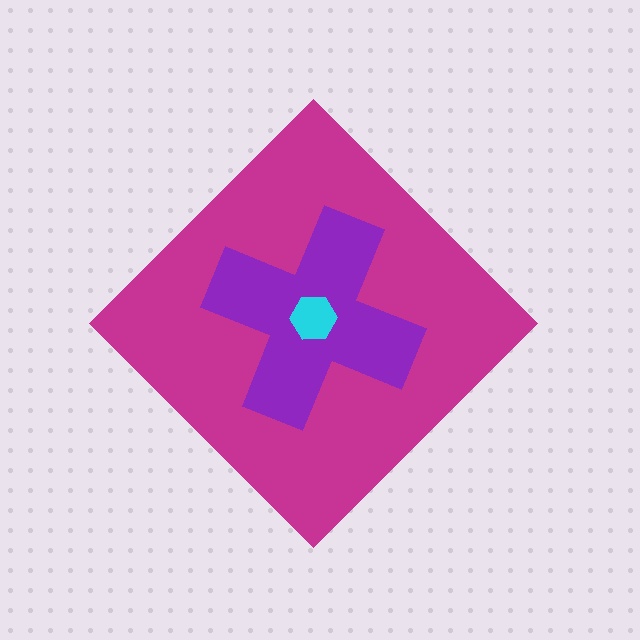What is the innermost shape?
The cyan hexagon.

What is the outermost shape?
The magenta diamond.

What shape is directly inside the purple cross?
The cyan hexagon.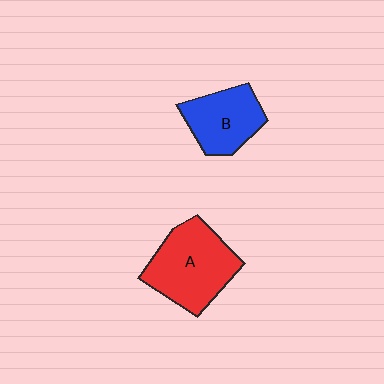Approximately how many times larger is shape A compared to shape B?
Approximately 1.4 times.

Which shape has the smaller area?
Shape B (blue).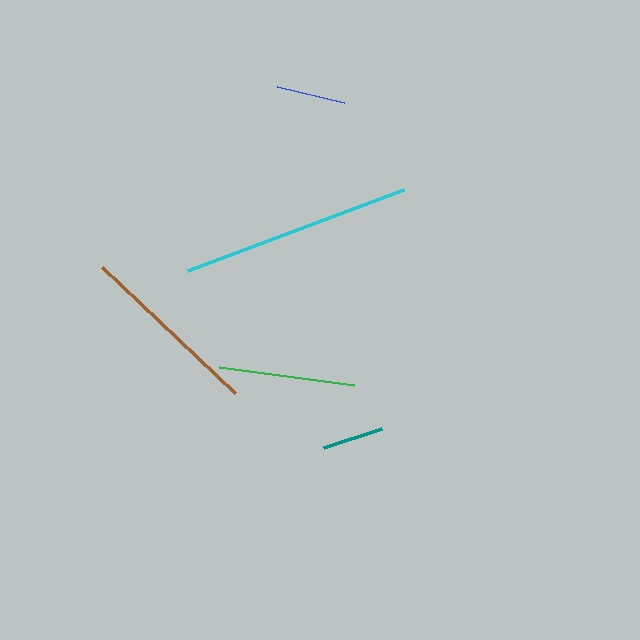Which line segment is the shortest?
The teal line is the shortest at approximately 61 pixels.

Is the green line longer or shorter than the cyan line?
The cyan line is longer than the green line.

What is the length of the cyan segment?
The cyan segment is approximately 231 pixels long.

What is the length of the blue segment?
The blue segment is approximately 69 pixels long.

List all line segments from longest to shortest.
From longest to shortest: cyan, brown, green, blue, teal.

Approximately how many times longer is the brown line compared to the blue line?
The brown line is approximately 2.7 times the length of the blue line.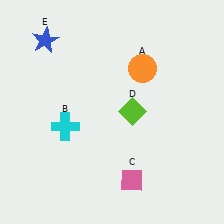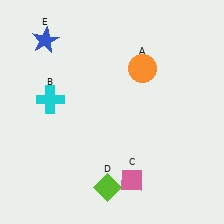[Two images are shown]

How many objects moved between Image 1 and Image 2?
2 objects moved between the two images.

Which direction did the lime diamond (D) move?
The lime diamond (D) moved down.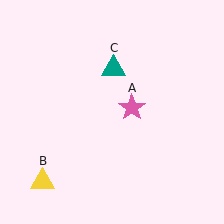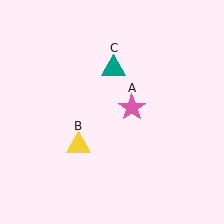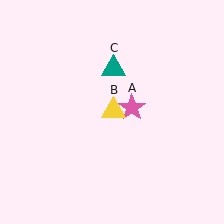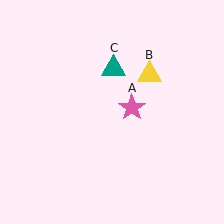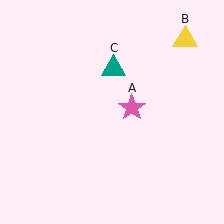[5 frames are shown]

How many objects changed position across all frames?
1 object changed position: yellow triangle (object B).